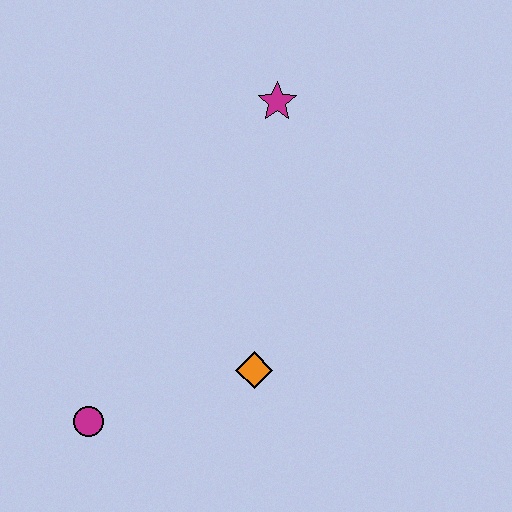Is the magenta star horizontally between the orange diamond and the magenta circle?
No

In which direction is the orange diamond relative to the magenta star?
The orange diamond is below the magenta star.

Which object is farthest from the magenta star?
The magenta circle is farthest from the magenta star.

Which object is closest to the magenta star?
The orange diamond is closest to the magenta star.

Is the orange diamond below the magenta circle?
No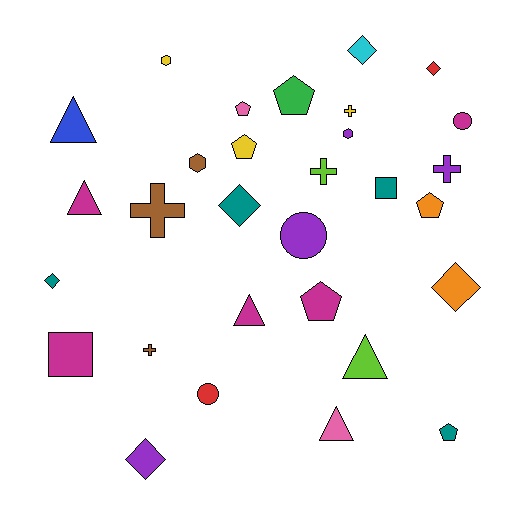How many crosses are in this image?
There are 5 crosses.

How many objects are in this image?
There are 30 objects.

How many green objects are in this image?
There is 1 green object.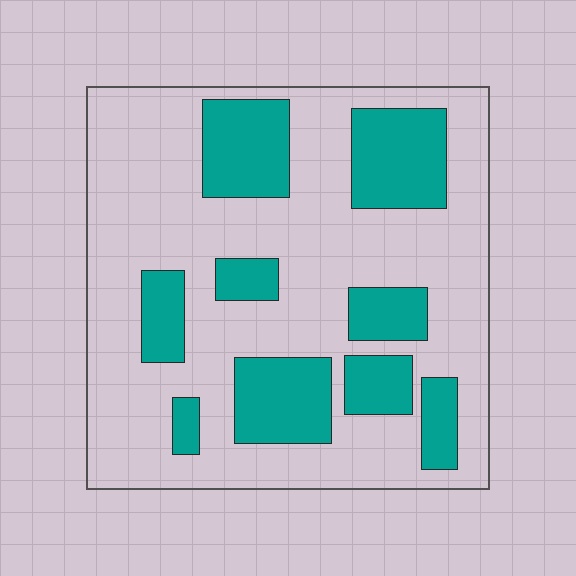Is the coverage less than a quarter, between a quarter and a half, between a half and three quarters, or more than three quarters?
Between a quarter and a half.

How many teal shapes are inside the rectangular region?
9.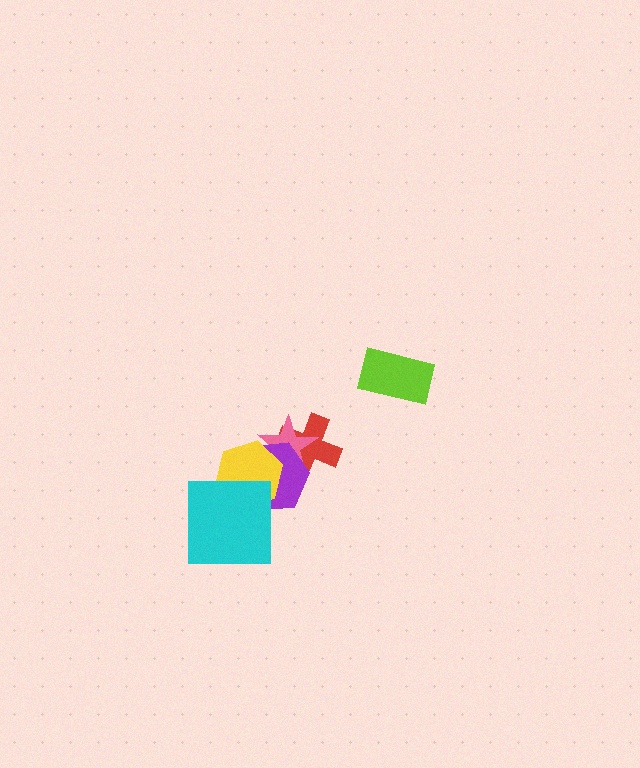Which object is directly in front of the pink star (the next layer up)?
The purple hexagon is directly in front of the pink star.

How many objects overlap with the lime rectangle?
0 objects overlap with the lime rectangle.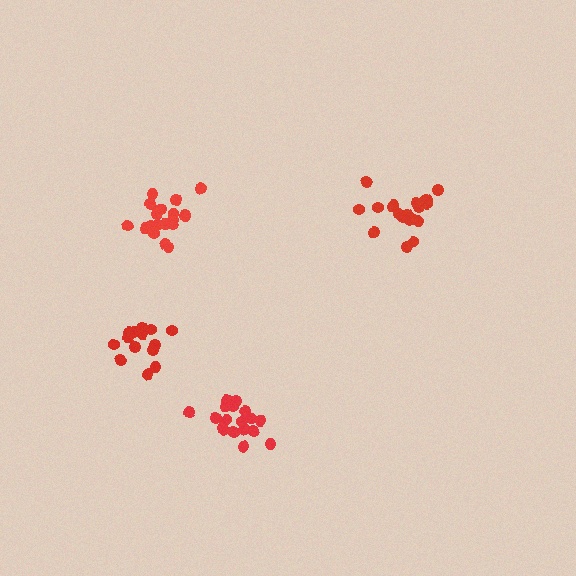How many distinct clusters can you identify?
There are 4 distinct clusters.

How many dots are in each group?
Group 1: 19 dots, Group 2: 14 dots, Group 3: 19 dots, Group 4: 19 dots (71 total).